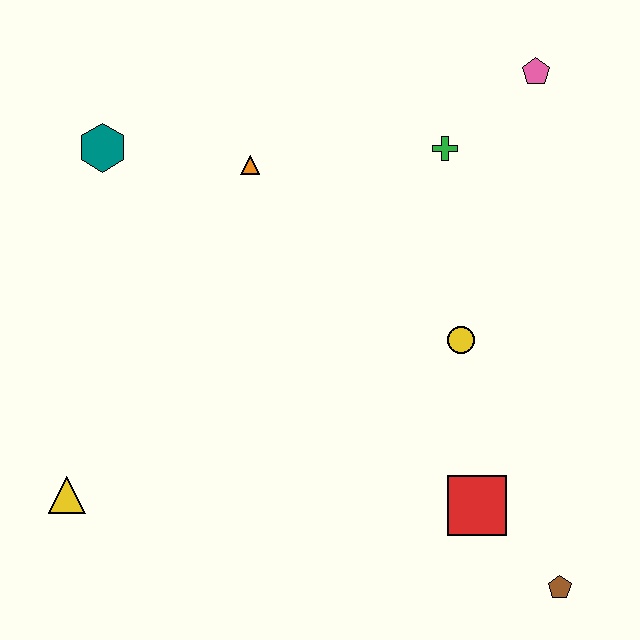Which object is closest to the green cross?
The pink pentagon is closest to the green cross.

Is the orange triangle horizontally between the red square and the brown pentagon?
No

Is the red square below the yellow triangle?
Yes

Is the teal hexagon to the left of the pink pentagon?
Yes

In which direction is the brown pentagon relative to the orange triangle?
The brown pentagon is below the orange triangle.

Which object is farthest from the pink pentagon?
The yellow triangle is farthest from the pink pentagon.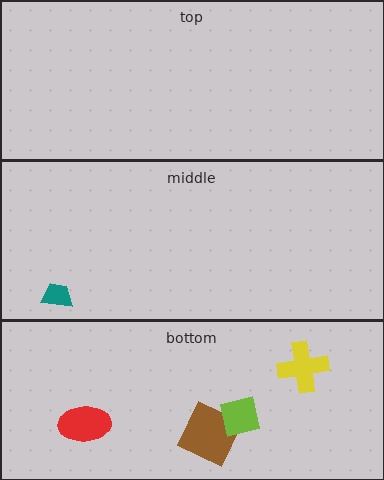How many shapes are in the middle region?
1.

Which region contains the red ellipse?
The bottom region.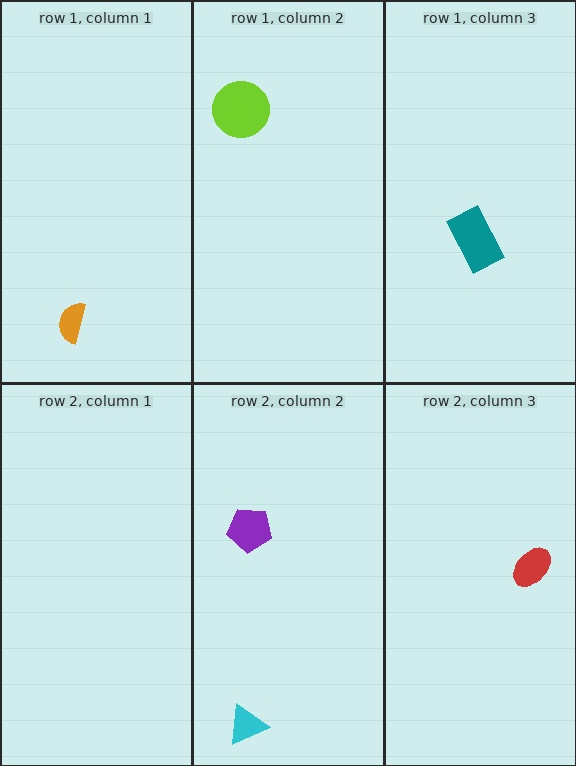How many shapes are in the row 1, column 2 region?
1.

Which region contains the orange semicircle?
The row 1, column 1 region.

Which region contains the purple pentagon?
The row 2, column 2 region.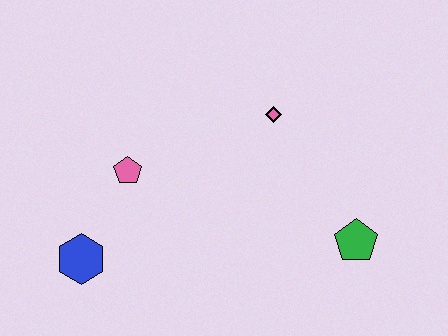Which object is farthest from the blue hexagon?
The green pentagon is farthest from the blue hexagon.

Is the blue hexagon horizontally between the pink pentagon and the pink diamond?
No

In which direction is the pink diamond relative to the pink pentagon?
The pink diamond is to the right of the pink pentagon.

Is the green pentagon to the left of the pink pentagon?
No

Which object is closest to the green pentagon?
The pink diamond is closest to the green pentagon.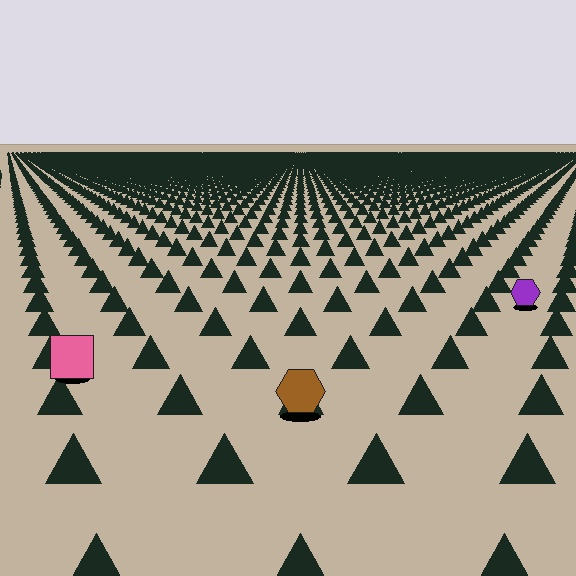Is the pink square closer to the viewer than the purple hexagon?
Yes. The pink square is closer — you can tell from the texture gradient: the ground texture is coarser near it.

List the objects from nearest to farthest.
From nearest to farthest: the brown hexagon, the pink square, the purple hexagon.